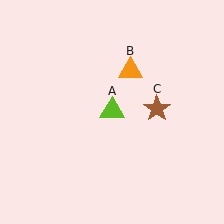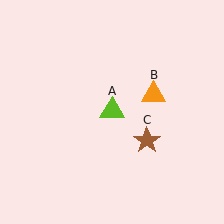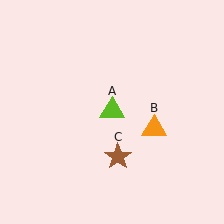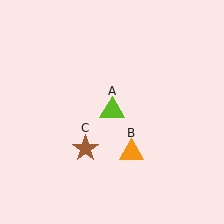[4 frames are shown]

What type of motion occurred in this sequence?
The orange triangle (object B), brown star (object C) rotated clockwise around the center of the scene.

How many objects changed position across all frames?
2 objects changed position: orange triangle (object B), brown star (object C).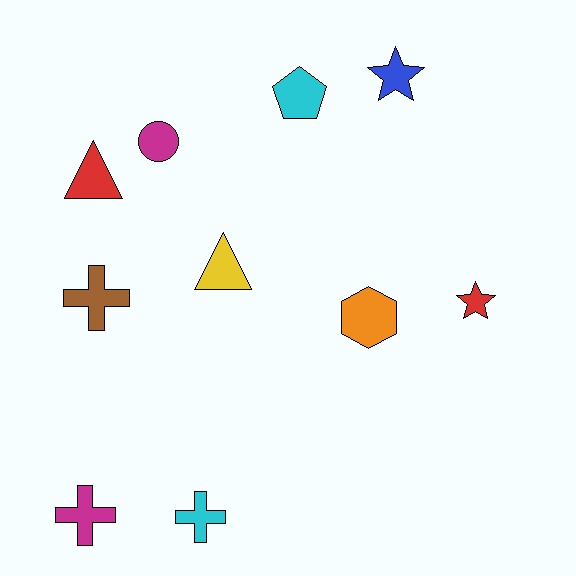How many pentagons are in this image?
There is 1 pentagon.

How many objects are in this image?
There are 10 objects.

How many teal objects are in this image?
There are no teal objects.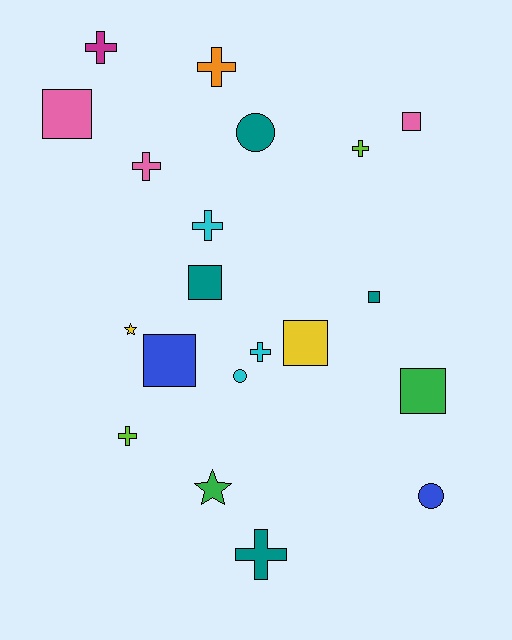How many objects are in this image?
There are 20 objects.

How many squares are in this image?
There are 7 squares.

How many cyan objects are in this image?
There are 3 cyan objects.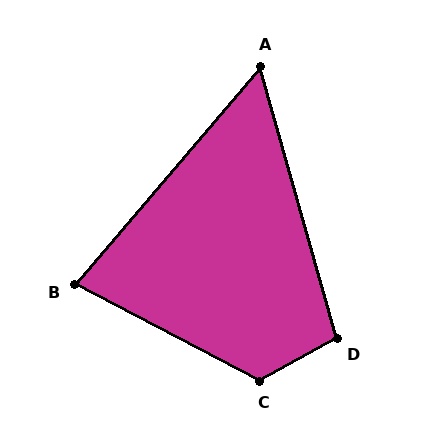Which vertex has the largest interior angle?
C, at approximately 124 degrees.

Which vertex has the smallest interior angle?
A, at approximately 56 degrees.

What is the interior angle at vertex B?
Approximately 77 degrees (acute).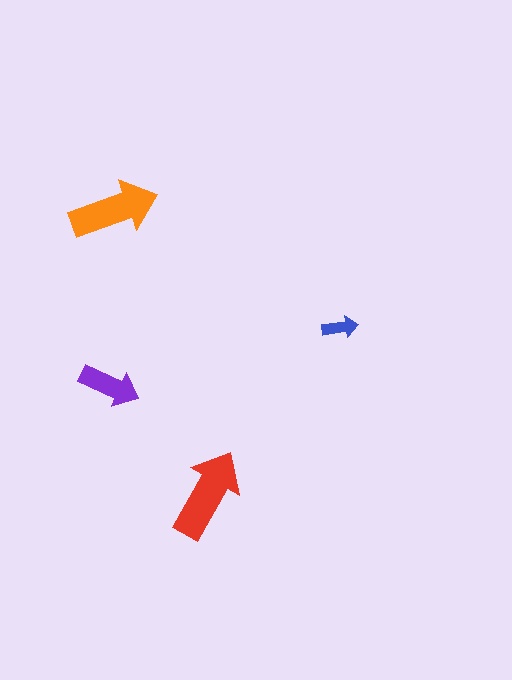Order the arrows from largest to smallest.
the red one, the orange one, the purple one, the blue one.